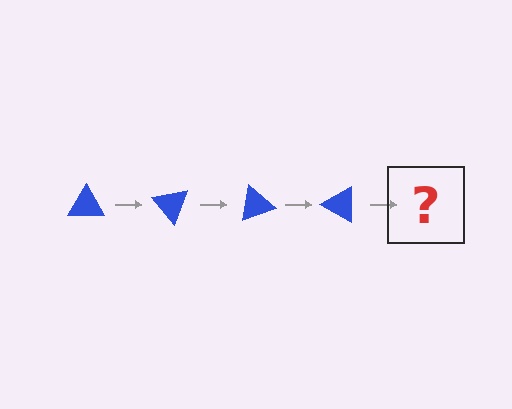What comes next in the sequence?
The next element should be a blue triangle rotated 200 degrees.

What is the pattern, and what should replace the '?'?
The pattern is that the triangle rotates 50 degrees each step. The '?' should be a blue triangle rotated 200 degrees.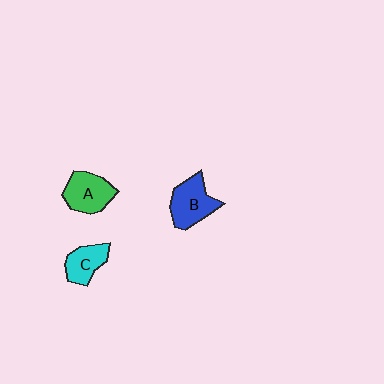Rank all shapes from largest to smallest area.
From largest to smallest: B (blue), A (green), C (cyan).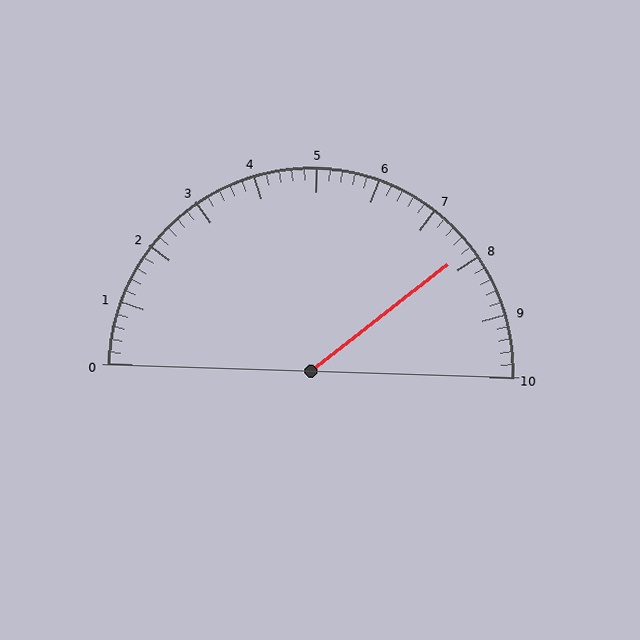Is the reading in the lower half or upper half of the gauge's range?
The reading is in the upper half of the range (0 to 10).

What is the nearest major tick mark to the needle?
The nearest major tick mark is 8.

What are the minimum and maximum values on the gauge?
The gauge ranges from 0 to 10.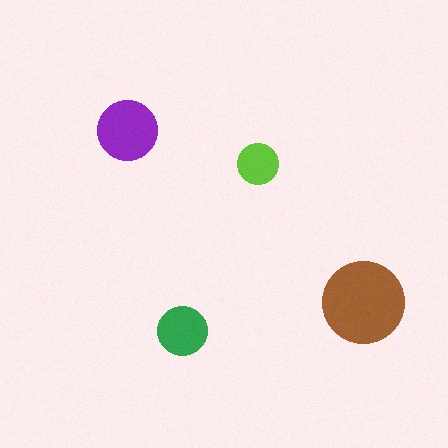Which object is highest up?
The purple circle is topmost.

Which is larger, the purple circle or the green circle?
The purple one.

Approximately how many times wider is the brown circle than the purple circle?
About 1.5 times wider.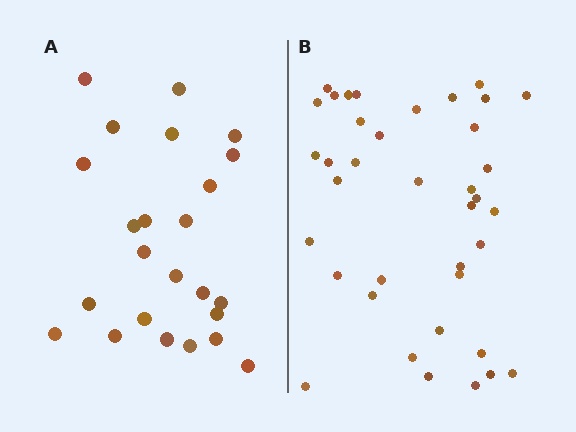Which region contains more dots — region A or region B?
Region B (the right region) has more dots.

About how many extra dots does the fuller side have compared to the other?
Region B has approximately 15 more dots than region A.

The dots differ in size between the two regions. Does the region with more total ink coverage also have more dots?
No. Region A has more total ink coverage because its dots are larger, but region B actually contains more individual dots. Total area can be misleading — the number of items is what matters here.